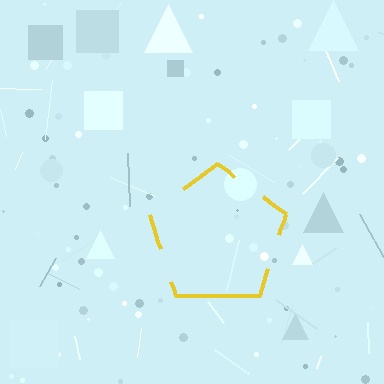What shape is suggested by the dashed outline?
The dashed outline suggests a pentagon.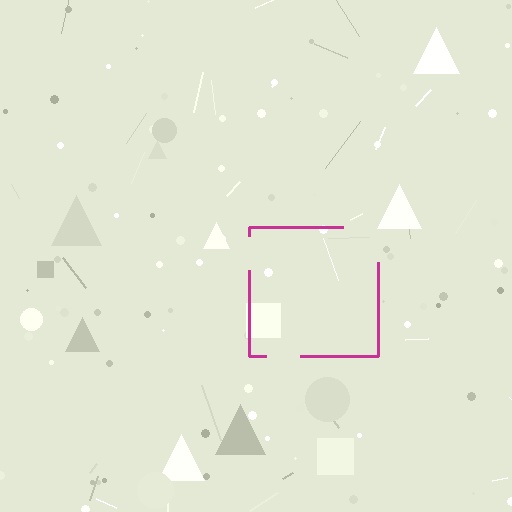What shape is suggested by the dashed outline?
The dashed outline suggests a square.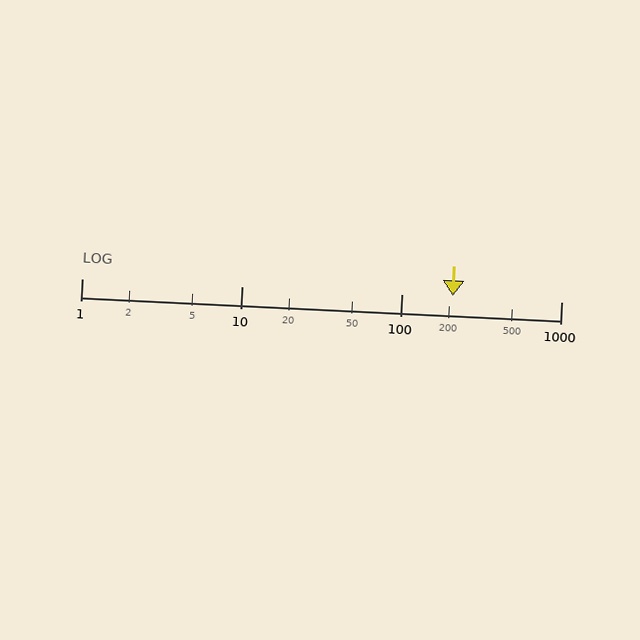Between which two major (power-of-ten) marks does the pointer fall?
The pointer is between 100 and 1000.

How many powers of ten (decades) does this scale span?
The scale spans 3 decades, from 1 to 1000.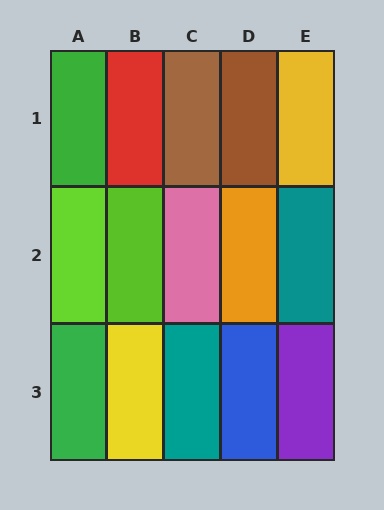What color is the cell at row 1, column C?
Brown.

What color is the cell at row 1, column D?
Brown.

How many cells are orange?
1 cell is orange.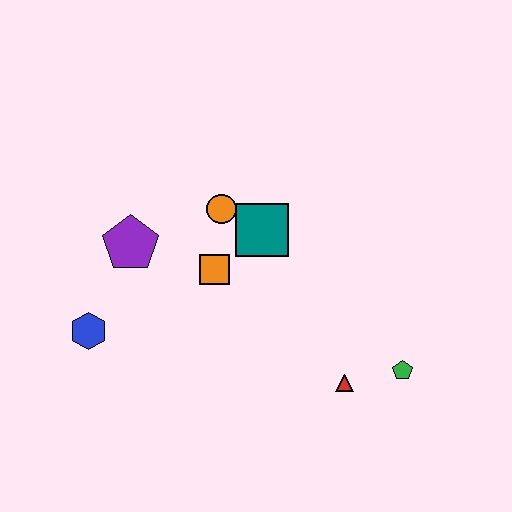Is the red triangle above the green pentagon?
No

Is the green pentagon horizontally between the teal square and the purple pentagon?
No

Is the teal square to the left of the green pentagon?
Yes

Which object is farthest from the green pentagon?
The blue hexagon is farthest from the green pentagon.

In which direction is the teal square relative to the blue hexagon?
The teal square is to the right of the blue hexagon.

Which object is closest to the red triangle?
The green pentagon is closest to the red triangle.